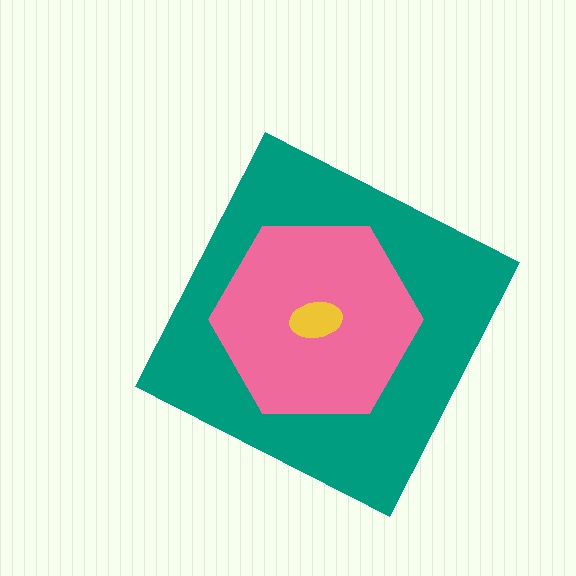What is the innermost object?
The yellow ellipse.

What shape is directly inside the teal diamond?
The pink hexagon.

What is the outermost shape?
The teal diamond.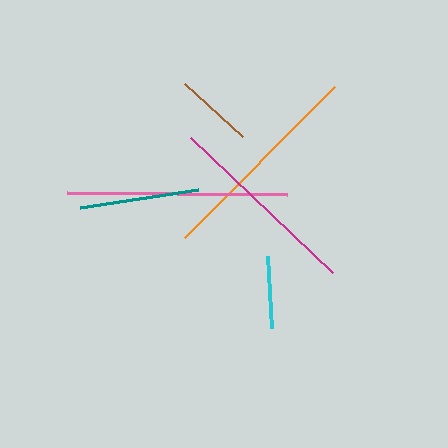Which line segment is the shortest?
The cyan line is the shortest at approximately 73 pixels.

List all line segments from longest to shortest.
From longest to shortest: pink, orange, magenta, teal, brown, cyan.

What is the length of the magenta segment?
The magenta segment is approximately 197 pixels long.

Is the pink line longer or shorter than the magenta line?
The pink line is longer than the magenta line.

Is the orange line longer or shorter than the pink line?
The pink line is longer than the orange line.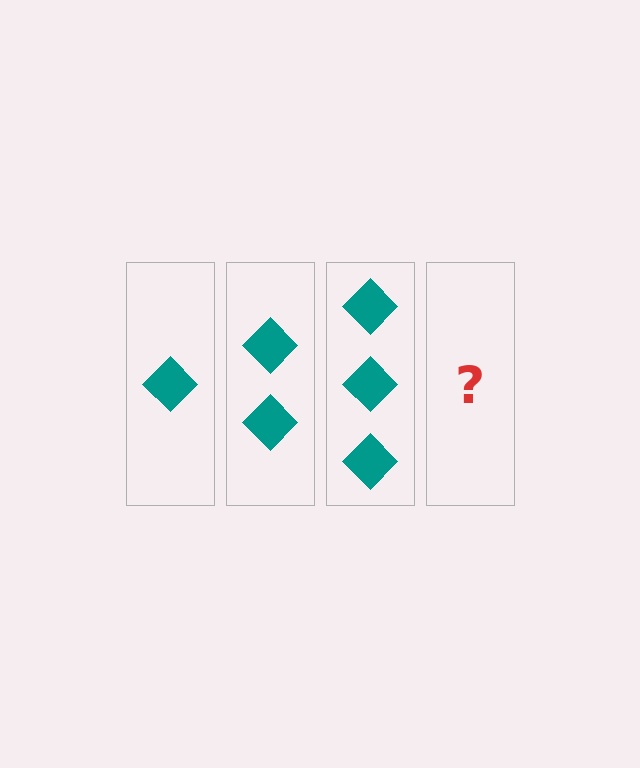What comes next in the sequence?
The next element should be 4 diamonds.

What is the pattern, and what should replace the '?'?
The pattern is that each step adds one more diamond. The '?' should be 4 diamonds.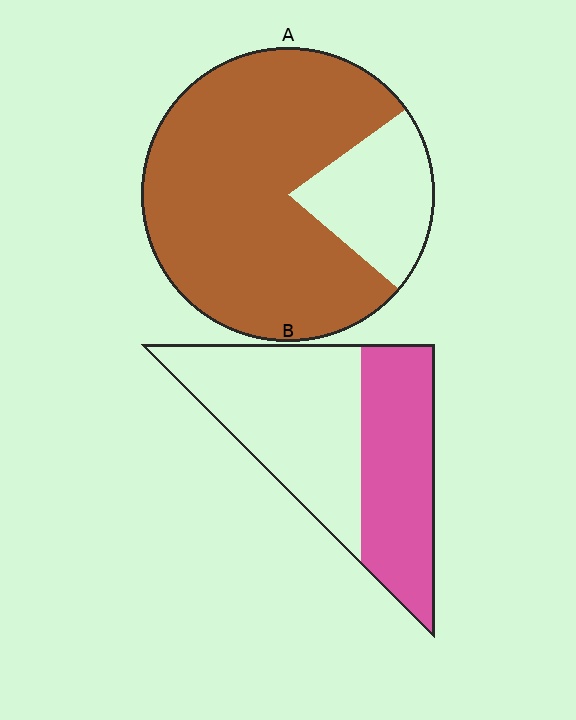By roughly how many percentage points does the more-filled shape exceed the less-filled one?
By roughly 35 percentage points (A over B).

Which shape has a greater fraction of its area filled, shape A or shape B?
Shape A.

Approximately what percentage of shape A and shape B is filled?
A is approximately 80% and B is approximately 45%.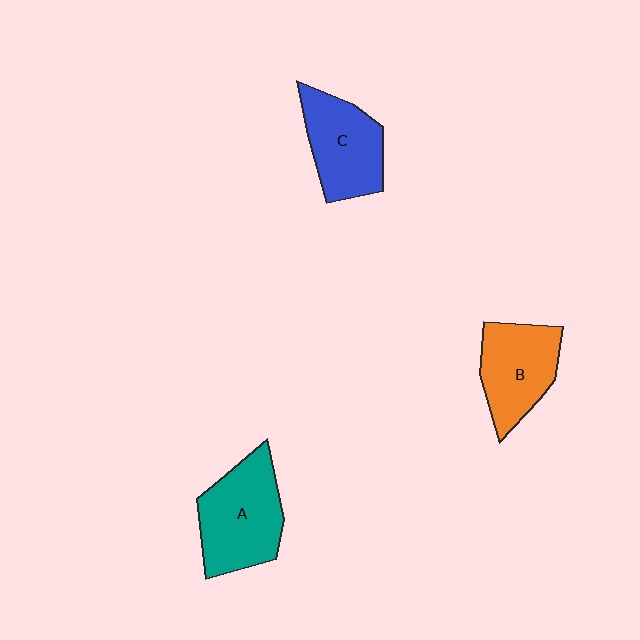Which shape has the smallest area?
Shape B (orange).